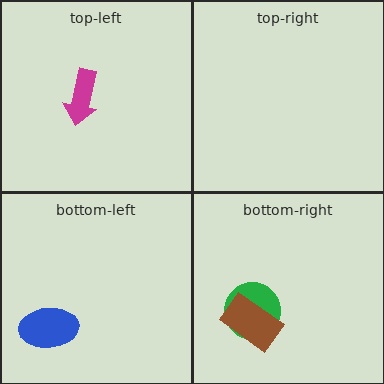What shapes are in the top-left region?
The magenta arrow.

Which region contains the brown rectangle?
The bottom-right region.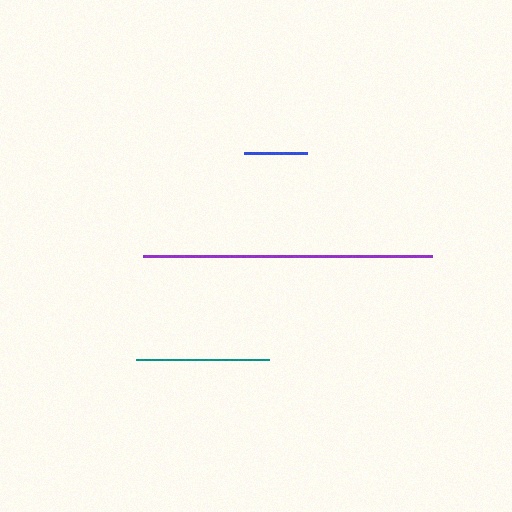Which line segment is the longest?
The purple line is the longest at approximately 288 pixels.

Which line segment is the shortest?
The blue line is the shortest at approximately 63 pixels.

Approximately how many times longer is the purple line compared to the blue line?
The purple line is approximately 4.6 times the length of the blue line.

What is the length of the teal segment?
The teal segment is approximately 133 pixels long.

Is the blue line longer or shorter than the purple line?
The purple line is longer than the blue line.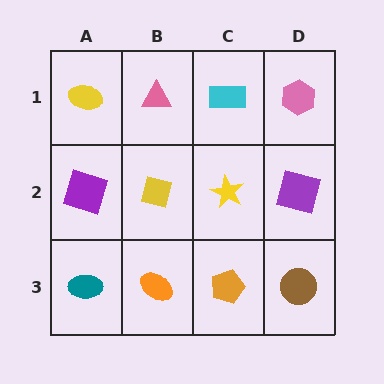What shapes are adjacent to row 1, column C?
A yellow star (row 2, column C), a pink triangle (row 1, column B), a pink hexagon (row 1, column D).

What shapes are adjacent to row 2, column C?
A cyan rectangle (row 1, column C), an orange pentagon (row 3, column C), a yellow square (row 2, column B), a purple square (row 2, column D).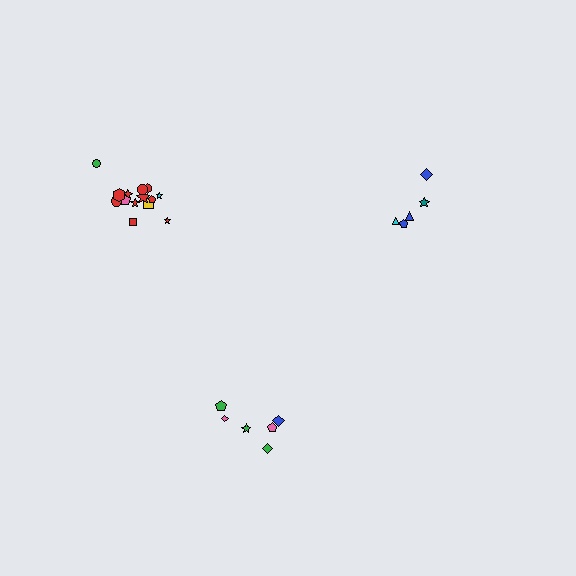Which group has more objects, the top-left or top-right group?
The top-left group.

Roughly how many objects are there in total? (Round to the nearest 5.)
Roughly 25 objects in total.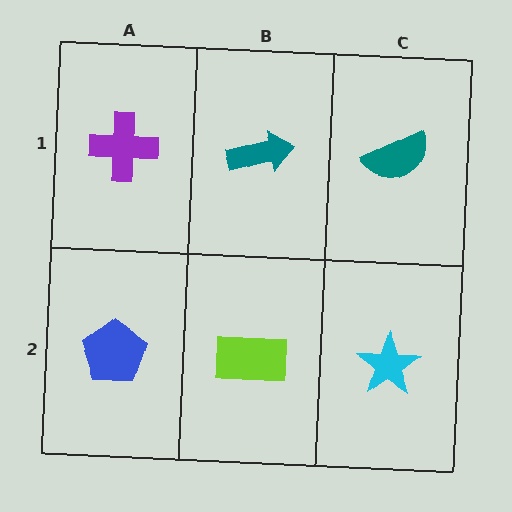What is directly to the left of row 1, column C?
A teal arrow.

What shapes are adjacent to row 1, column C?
A cyan star (row 2, column C), a teal arrow (row 1, column B).